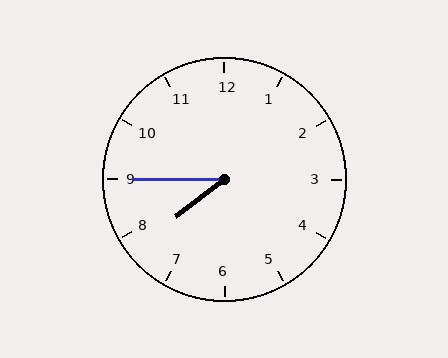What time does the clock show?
7:45.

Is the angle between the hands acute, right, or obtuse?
It is acute.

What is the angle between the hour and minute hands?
Approximately 38 degrees.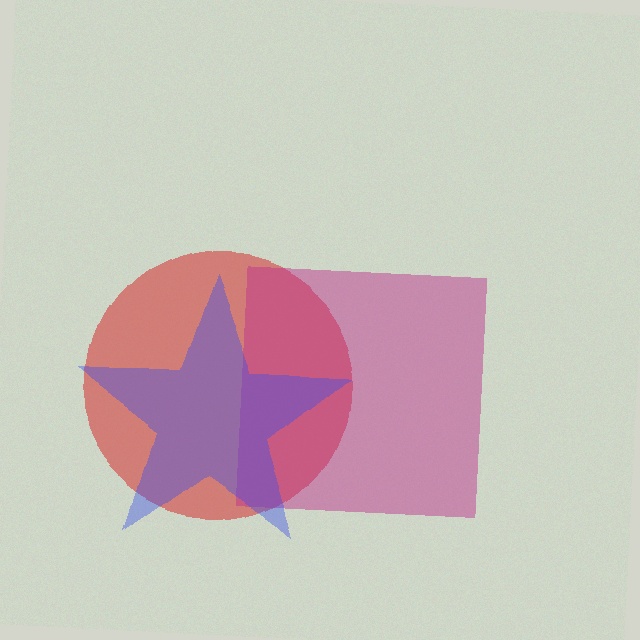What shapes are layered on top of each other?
The layered shapes are: a red circle, a magenta square, a blue star.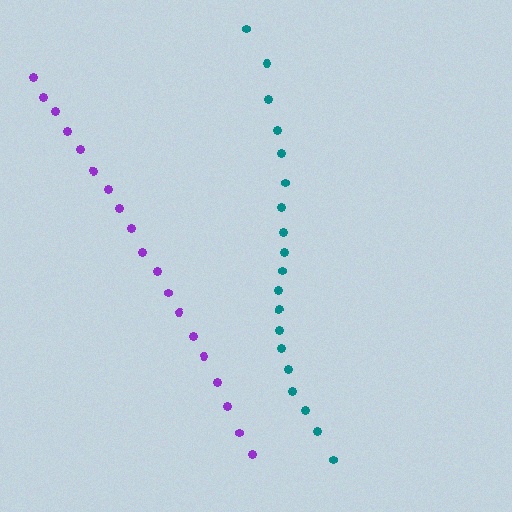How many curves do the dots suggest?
There are 2 distinct paths.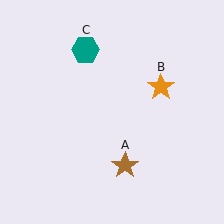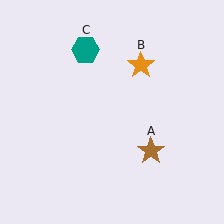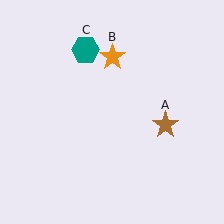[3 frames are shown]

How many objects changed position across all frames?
2 objects changed position: brown star (object A), orange star (object B).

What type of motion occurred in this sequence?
The brown star (object A), orange star (object B) rotated counterclockwise around the center of the scene.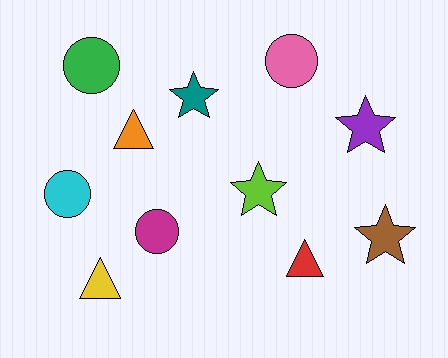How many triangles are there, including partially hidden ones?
There are 3 triangles.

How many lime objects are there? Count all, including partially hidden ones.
There is 1 lime object.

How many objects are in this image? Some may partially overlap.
There are 11 objects.